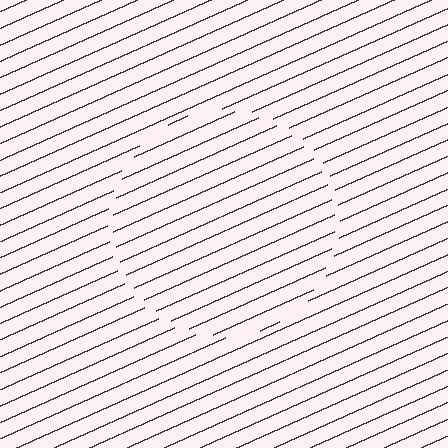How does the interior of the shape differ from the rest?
The interior of the shape contains the same grating, shifted by half a period — the contour is defined by the phase discontinuity where line-ends from the inner and outer gratings abut.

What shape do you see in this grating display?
An illusory circle. The interior of the shape contains the same grating, shifted by half a period — the contour is defined by the phase discontinuity where line-ends from the inner and outer gratings abut.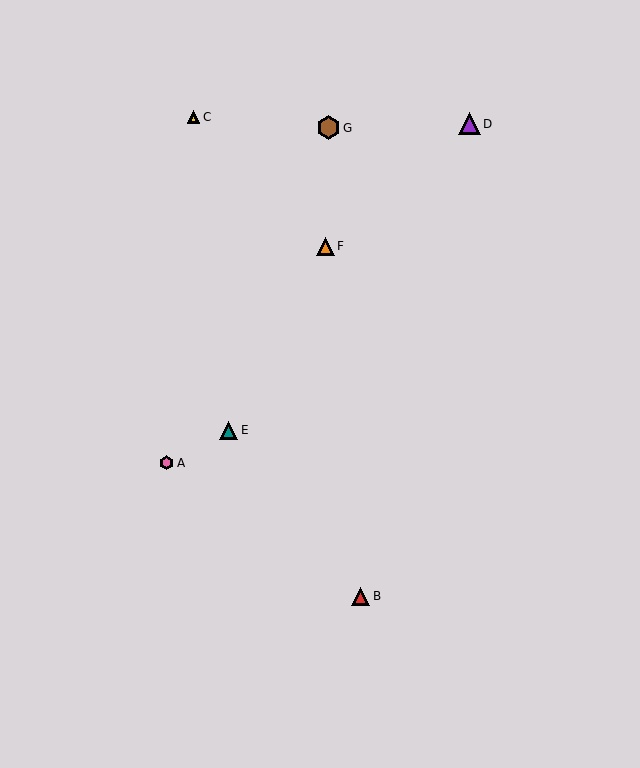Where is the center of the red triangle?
The center of the red triangle is at (361, 596).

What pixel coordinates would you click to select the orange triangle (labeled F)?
Click at (326, 247) to select the orange triangle F.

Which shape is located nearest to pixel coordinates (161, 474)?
The pink hexagon (labeled A) at (167, 463) is nearest to that location.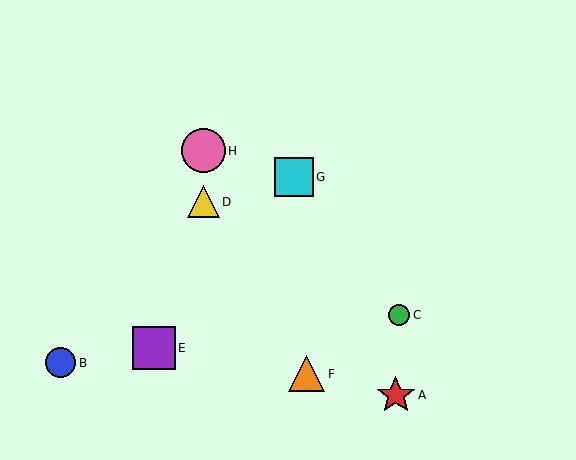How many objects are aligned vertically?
2 objects (D, H) are aligned vertically.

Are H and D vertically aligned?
Yes, both are at x≈203.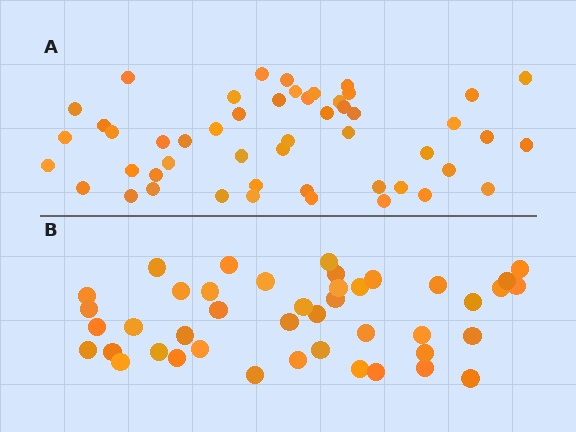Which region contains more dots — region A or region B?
Region A (the top region) has more dots.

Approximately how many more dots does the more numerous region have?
Region A has roughly 8 or so more dots than region B.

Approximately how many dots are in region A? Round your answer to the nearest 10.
About 50 dots.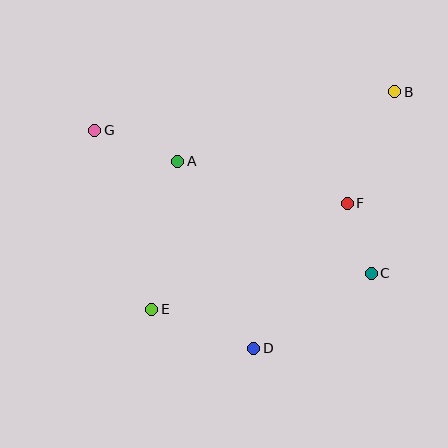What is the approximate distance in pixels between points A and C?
The distance between A and C is approximately 223 pixels.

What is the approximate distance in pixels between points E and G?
The distance between E and G is approximately 188 pixels.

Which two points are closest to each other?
Points C and F are closest to each other.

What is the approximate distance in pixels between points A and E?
The distance between A and E is approximately 150 pixels.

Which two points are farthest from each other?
Points B and E are farthest from each other.